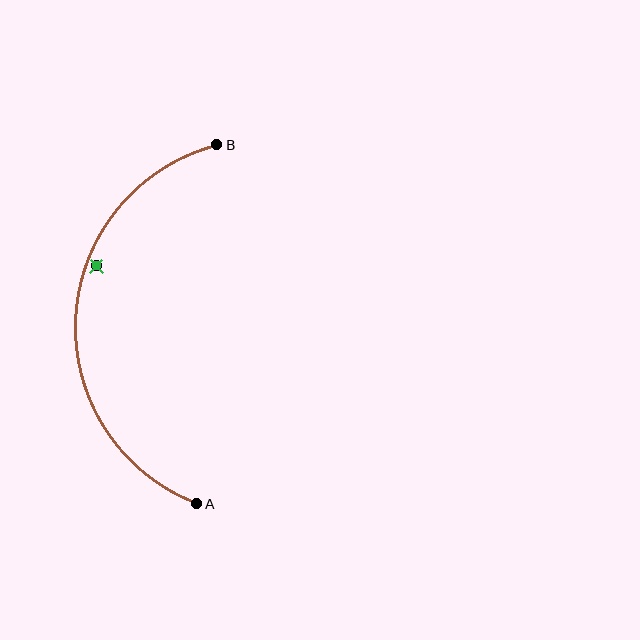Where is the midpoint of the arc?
The arc midpoint is the point on the curve farthest from the straight line joining A and B. It sits to the left of that line.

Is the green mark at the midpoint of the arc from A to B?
No — the green mark does not lie on the arc at all. It sits slightly inside the curve.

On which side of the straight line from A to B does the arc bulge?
The arc bulges to the left of the straight line connecting A and B.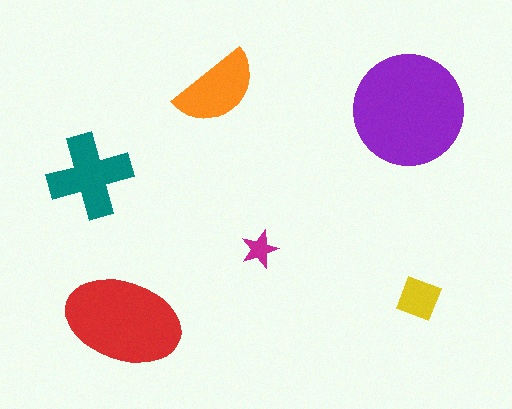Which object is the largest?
The purple circle.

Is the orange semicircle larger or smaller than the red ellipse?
Smaller.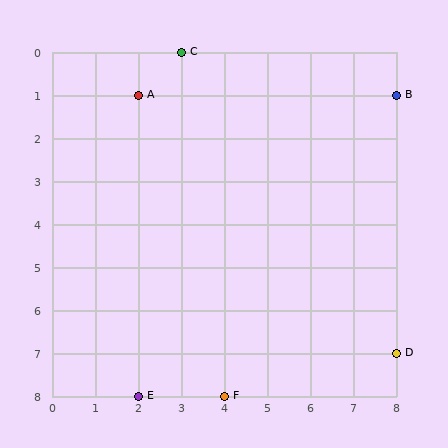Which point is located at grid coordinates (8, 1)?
Point B is at (8, 1).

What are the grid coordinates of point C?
Point C is at grid coordinates (3, 0).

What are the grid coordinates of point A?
Point A is at grid coordinates (2, 1).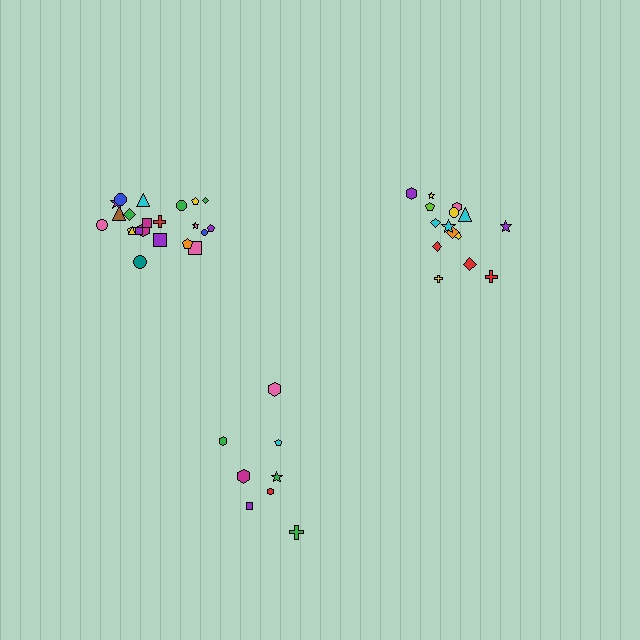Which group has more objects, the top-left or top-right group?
The top-left group.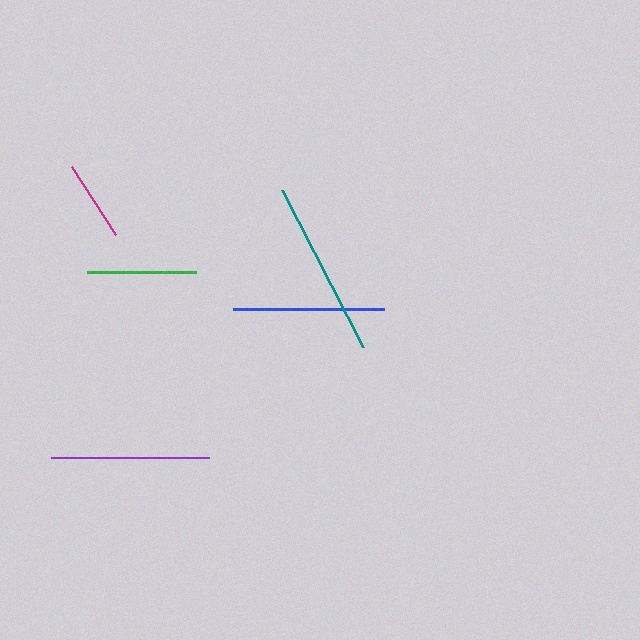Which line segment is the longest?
The teal line is the longest at approximately 177 pixels.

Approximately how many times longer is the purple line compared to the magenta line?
The purple line is approximately 2.0 times the length of the magenta line.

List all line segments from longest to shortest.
From longest to shortest: teal, purple, blue, green, magenta.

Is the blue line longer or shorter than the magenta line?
The blue line is longer than the magenta line.